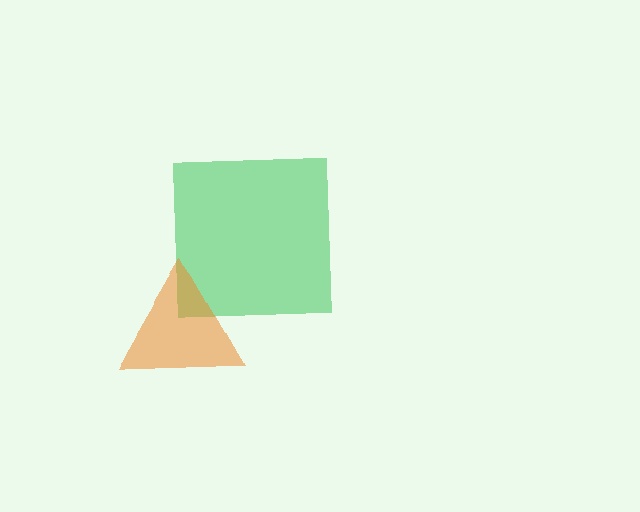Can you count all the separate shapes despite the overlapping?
Yes, there are 2 separate shapes.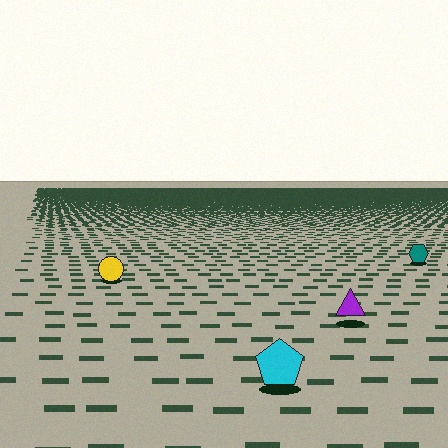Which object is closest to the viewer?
The cyan pentagon is closest. The texture marks near it are larger and more spread out.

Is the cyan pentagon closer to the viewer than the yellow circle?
Yes. The cyan pentagon is closer — you can tell from the texture gradient: the ground texture is coarser near it.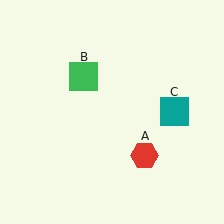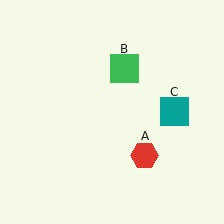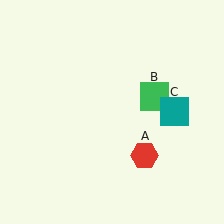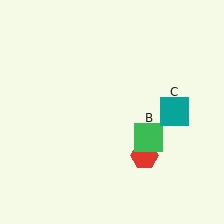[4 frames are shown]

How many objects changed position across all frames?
1 object changed position: green square (object B).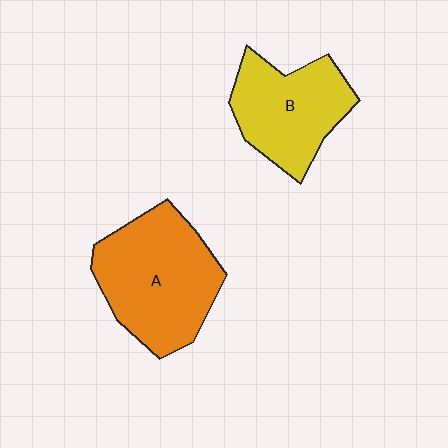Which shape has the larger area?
Shape A (orange).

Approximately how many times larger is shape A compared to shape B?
Approximately 1.3 times.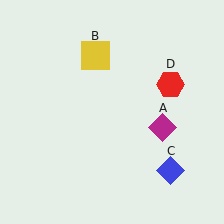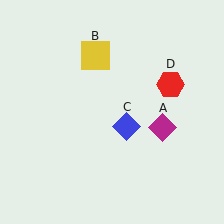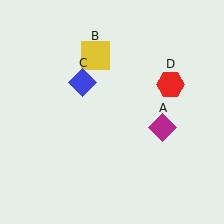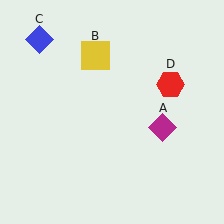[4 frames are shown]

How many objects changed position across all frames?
1 object changed position: blue diamond (object C).